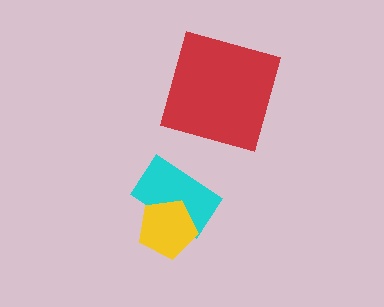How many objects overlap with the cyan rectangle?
1 object overlaps with the cyan rectangle.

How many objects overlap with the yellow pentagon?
1 object overlaps with the yellow pentagon.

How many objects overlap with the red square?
0 objects overlap with the red square.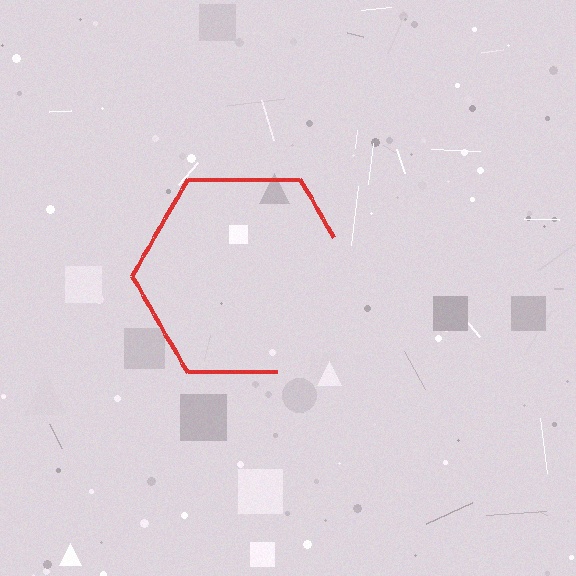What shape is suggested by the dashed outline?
The dashed outline suggests a hexagon.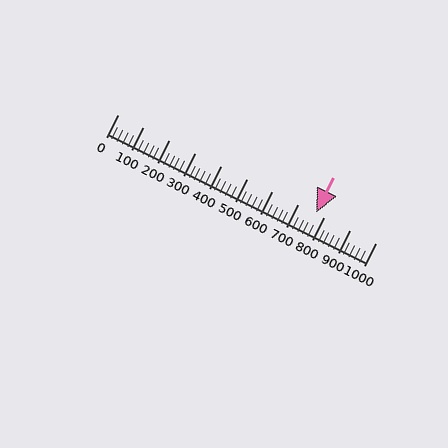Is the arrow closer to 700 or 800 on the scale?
The arrow is closer to 800.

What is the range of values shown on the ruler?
The ruler shows values from 0 to 1000.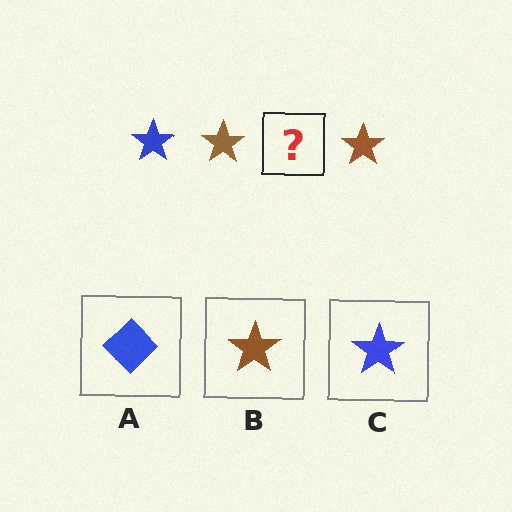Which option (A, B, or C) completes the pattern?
C.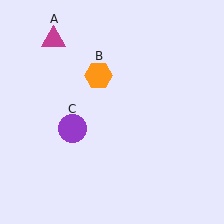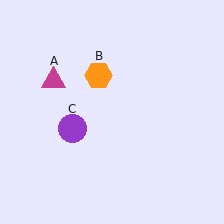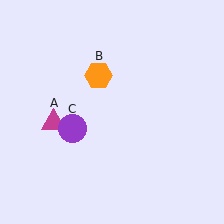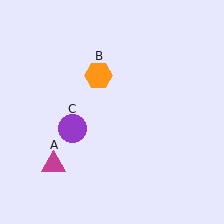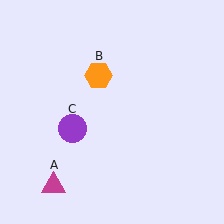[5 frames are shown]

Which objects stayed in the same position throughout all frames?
Orange hexagon (object B) and purple circle (object C) remained stationary.